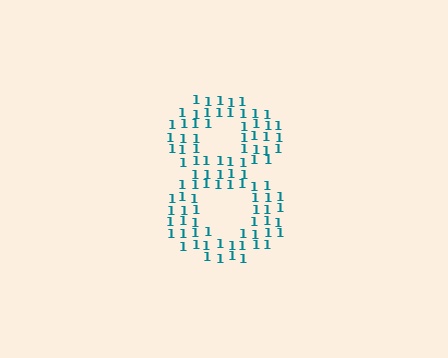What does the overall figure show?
The overall figure shows the digit 8.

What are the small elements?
The small elements are digit 1's.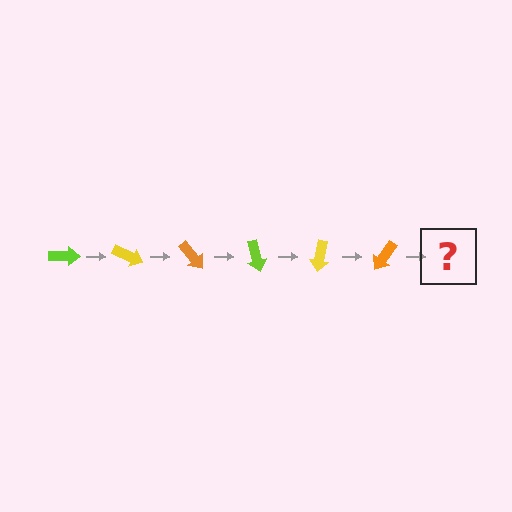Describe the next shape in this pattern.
It should be a lime arrow, rotated 150 degrees from the start.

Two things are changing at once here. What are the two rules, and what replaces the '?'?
The two rules are that it rotates 25 degrees each step and the color cycles through lime, yellow, and orange. The '?' should be a lime arrow, rotated 150 degrees from the start.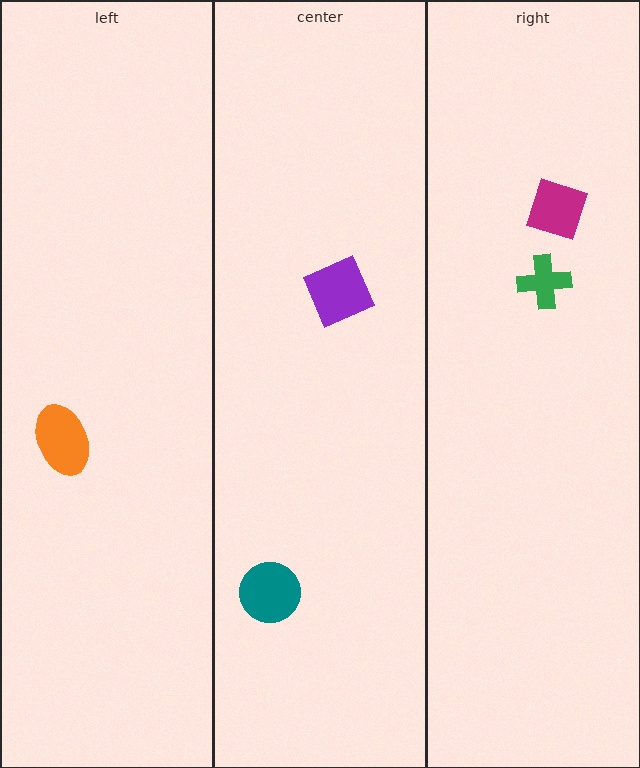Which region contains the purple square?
The center region.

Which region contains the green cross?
The right region.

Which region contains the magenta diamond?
The right region.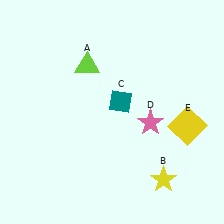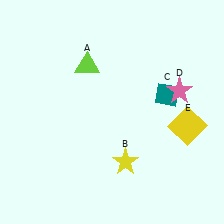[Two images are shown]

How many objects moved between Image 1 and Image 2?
3 objects moved between the two images.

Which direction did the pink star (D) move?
The pink star (D) moved up.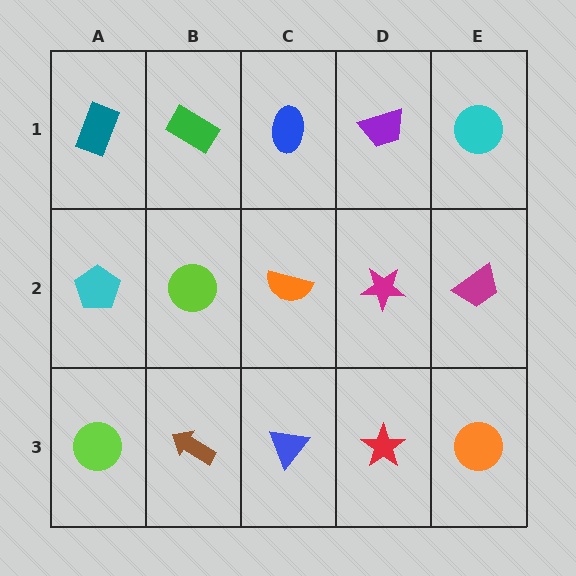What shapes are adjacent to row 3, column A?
A cyan pentagon (row 2, column A), a brown arrow (row 3, column B).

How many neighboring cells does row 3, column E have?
2.